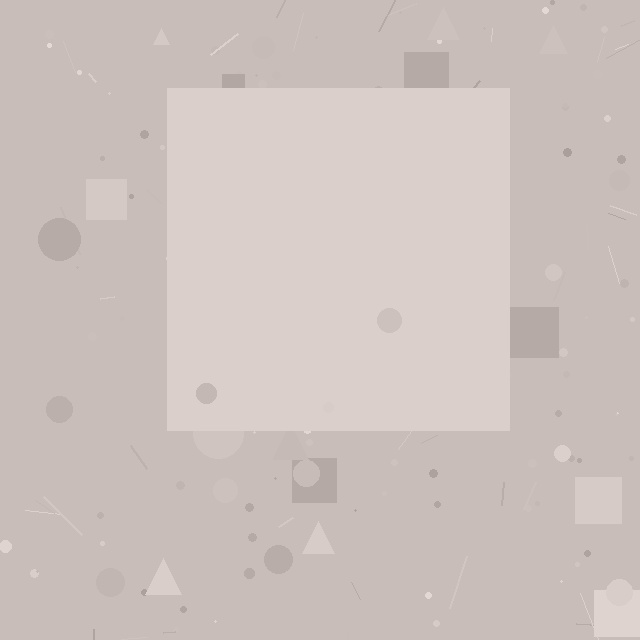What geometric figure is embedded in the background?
A square is embedded in the background.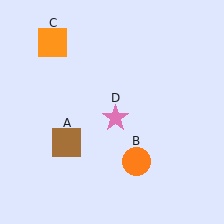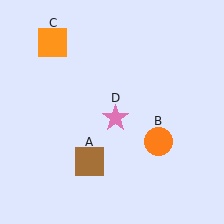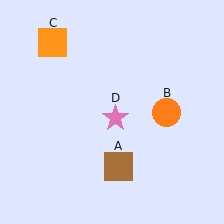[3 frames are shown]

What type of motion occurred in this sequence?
The brown square (object A), orange circle (object B) rotated counterclockwise around the center of the scene.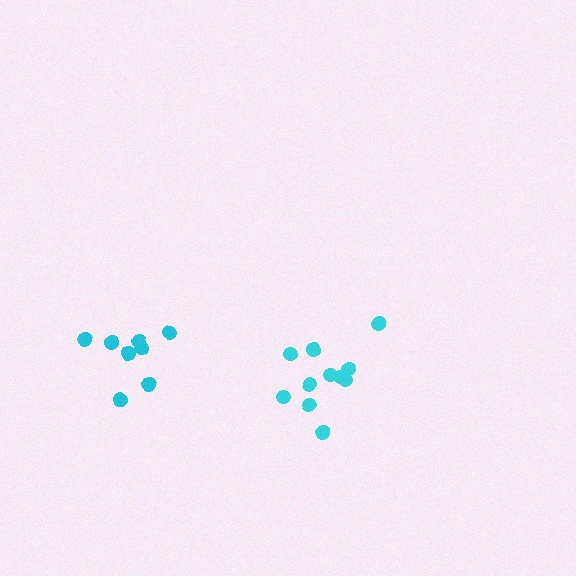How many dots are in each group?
Group 1: 11 dots, Group 2: 8 dots (19 total).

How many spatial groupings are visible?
There are 2 spatial groupings.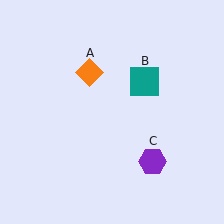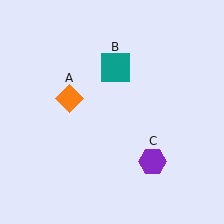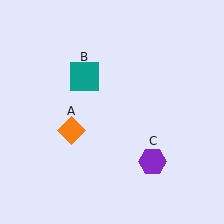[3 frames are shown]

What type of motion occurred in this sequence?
The orange diamond (object A), teal square (object B) rotated counterclockwise around the center of the scene.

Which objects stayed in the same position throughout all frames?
Purple hexagon (object C) remained stationary.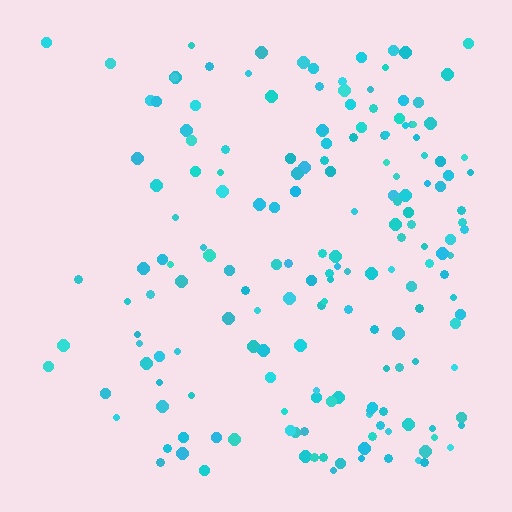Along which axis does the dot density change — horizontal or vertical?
Horizontal.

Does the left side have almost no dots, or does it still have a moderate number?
Still a moderate number, just noticeably fewer than the right.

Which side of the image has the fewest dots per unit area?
The left.